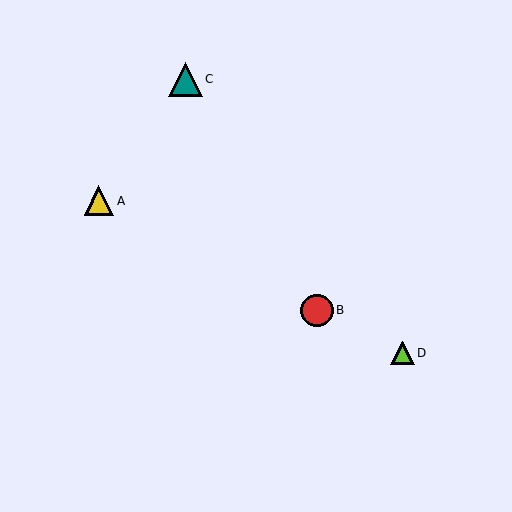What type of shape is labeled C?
Shape C is a teal triangle.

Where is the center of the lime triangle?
The center of the lime triangle is at (403, 353).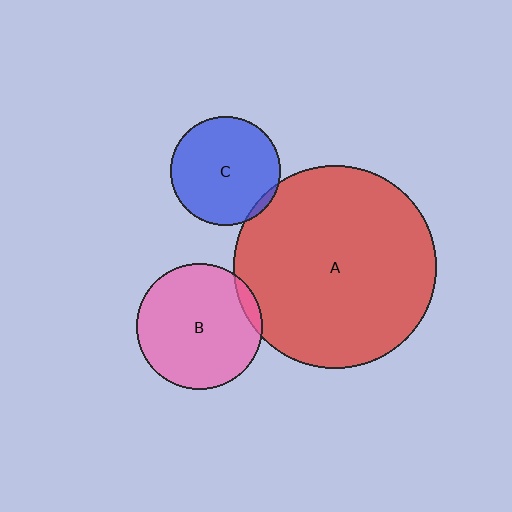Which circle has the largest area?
Circle A (red).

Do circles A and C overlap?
Yes.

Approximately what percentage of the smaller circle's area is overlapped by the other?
Approximately 5%.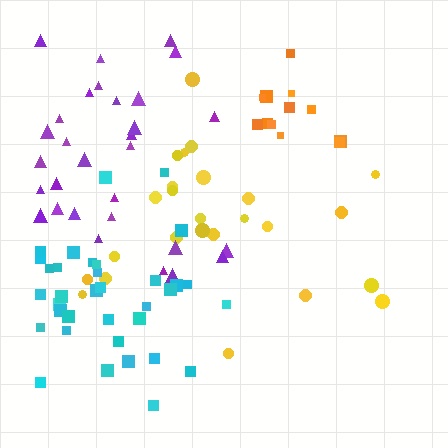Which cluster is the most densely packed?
Orange.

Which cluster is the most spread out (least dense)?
Yellow.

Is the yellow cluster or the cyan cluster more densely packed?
Cyan.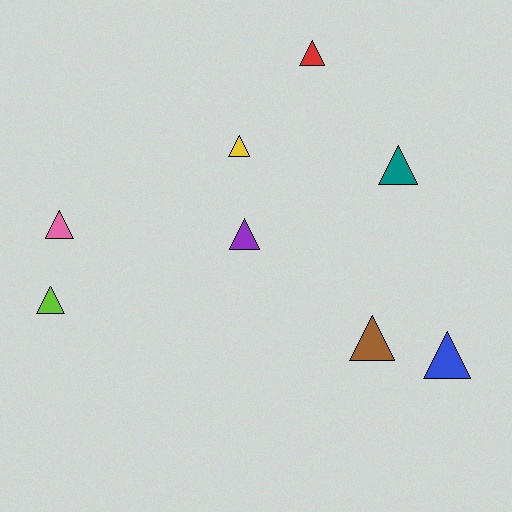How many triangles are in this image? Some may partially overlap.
There are 8 triangles.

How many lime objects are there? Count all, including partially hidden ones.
There is 1 lime object.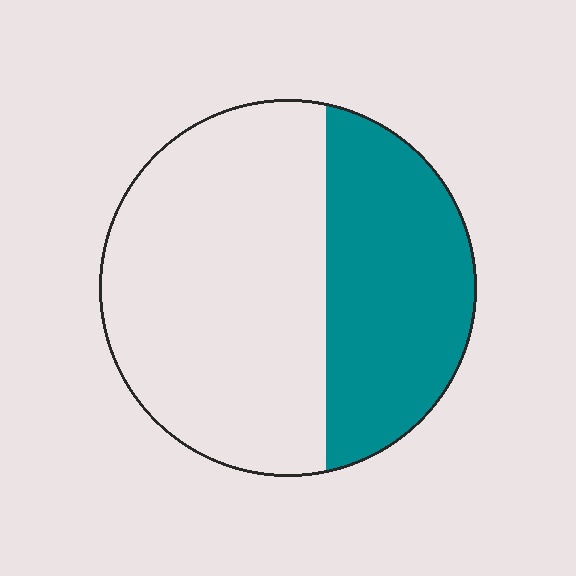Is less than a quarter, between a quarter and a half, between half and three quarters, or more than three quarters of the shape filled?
Between a quarter and a half.